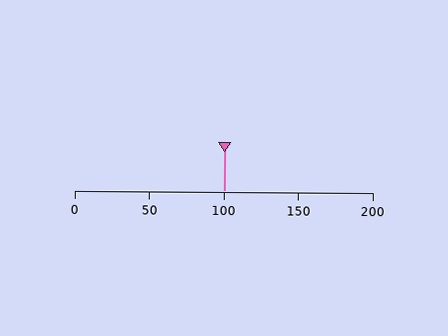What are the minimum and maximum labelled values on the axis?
The axis runs from 0 to 200.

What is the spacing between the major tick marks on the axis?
The major ticks are spaced 50 apart.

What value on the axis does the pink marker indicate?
The marker indicates approximately 100.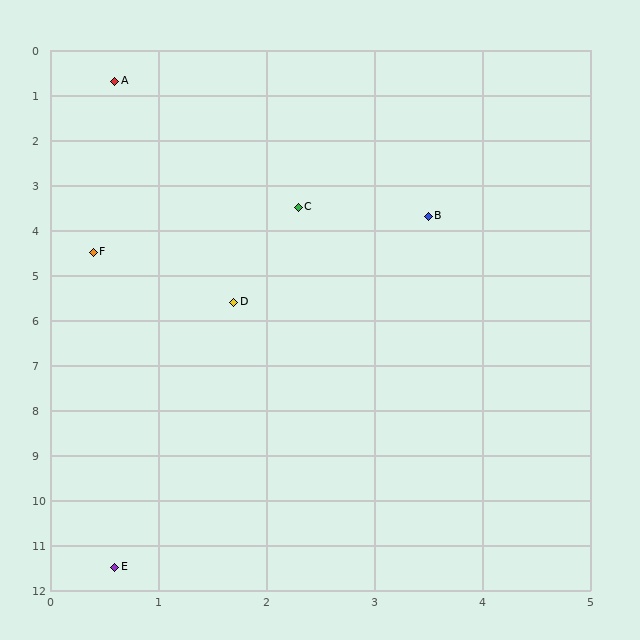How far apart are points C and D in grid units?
Points C and D are about 2.2 grid units apart.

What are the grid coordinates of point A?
Point A is at approximately (0.6, 0.7).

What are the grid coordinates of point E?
Point E is at approximately (0.6, 11.5).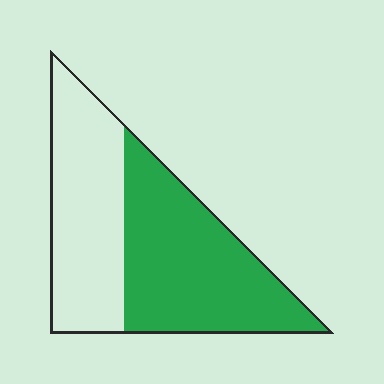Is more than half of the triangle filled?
Yes.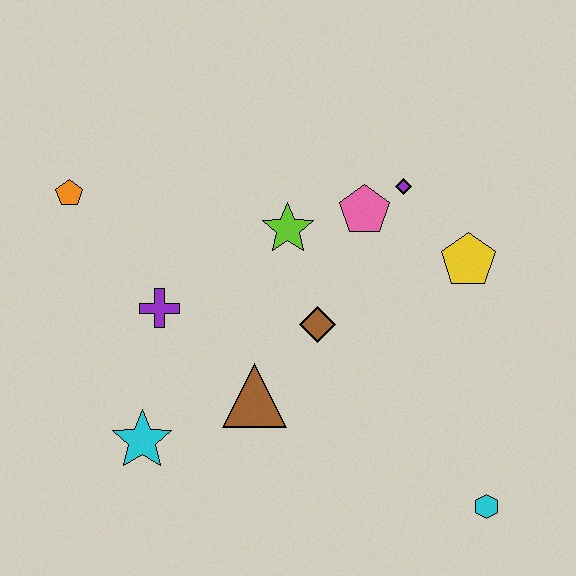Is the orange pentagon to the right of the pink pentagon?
No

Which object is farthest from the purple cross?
The cyan hexagon is farthest from the purple cross.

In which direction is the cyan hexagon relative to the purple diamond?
The cyan hexagon is below the purple diamond.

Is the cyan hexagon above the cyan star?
No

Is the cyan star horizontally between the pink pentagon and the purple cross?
No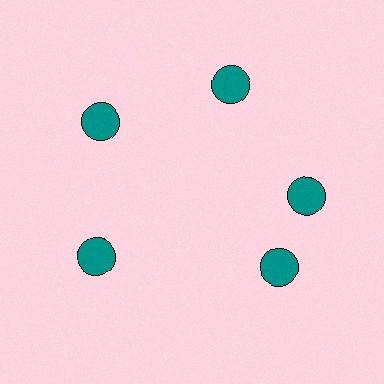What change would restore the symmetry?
The symmetry would be restored by rotating it back into even spacing with its neighbors so that all 5 circles sit at equal angles and equal distance from the center.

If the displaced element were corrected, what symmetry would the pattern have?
It would have 5-fold rotational symmetry — the pattern would map onto itself every 72 degrees.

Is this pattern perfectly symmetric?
No. The 5 teal circles are arranged in a ring, but one element near the 5 o'clock position is rotated out of alignment along the ring, breaking the 5-fold rotational symmetry.